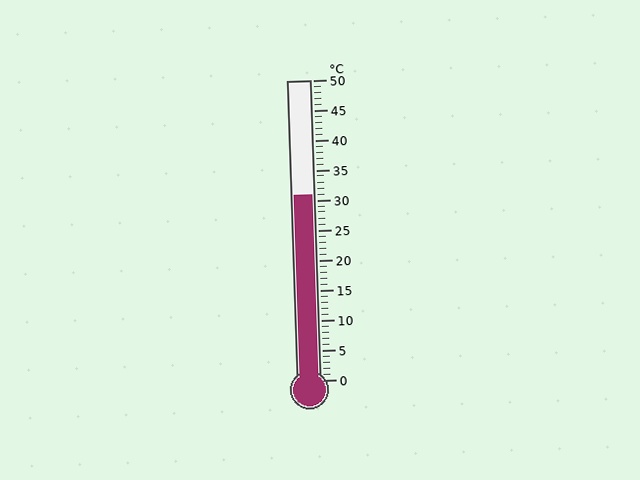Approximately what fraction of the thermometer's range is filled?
The thermometer is filled to approximately 60% of its range.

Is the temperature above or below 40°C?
The temperature is below 40°C.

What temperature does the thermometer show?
The thermometer shows approximately 31°C.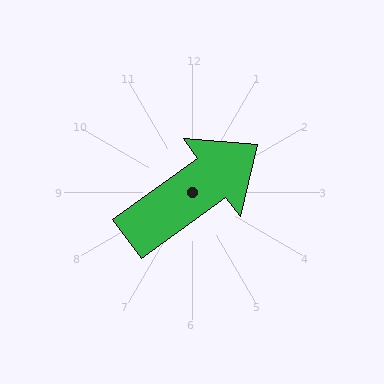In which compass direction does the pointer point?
Northeast.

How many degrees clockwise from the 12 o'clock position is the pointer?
Approximately 54 degrees.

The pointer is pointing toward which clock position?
Roughly 2 o'clock.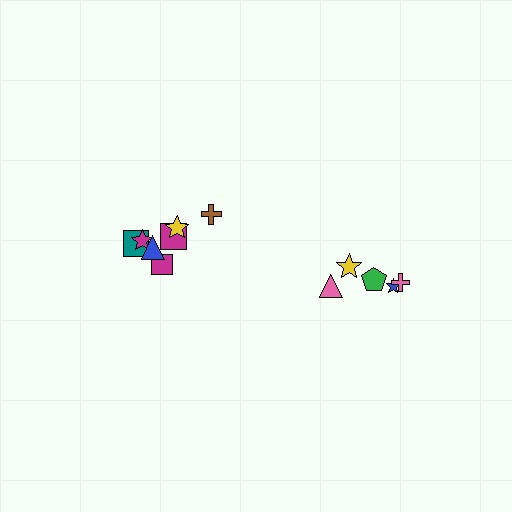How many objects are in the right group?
There are 5 objects.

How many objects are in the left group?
There are 7 objects.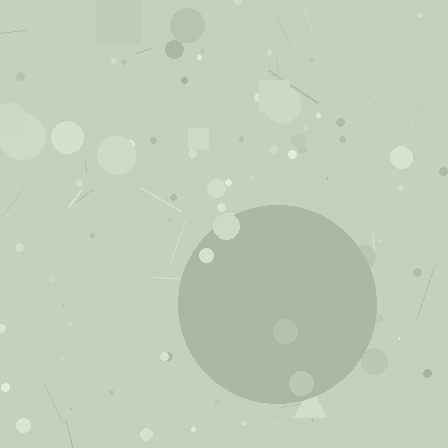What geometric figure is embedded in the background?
A circle is embedded in the background.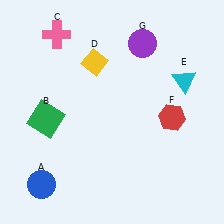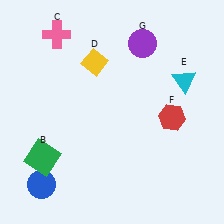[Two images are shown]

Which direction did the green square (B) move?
The green square (B) moved down.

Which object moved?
The green square (B) moved down.